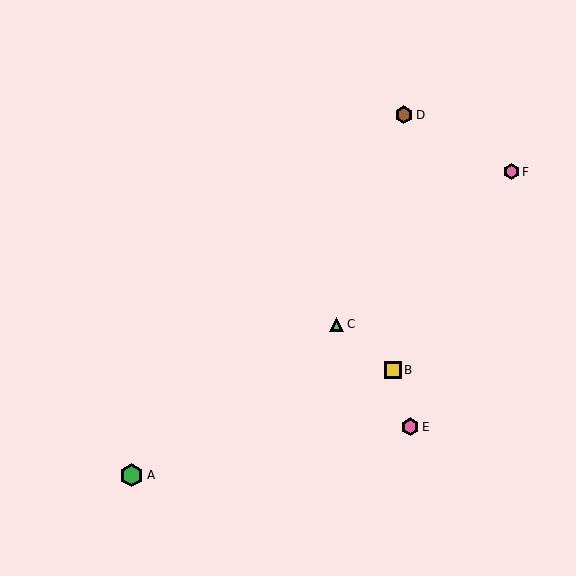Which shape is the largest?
The green hexagon (labeled A) is the largest.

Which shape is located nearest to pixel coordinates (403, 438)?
The pink hexagon (labeled E) at (410, 427) is nearest to that location.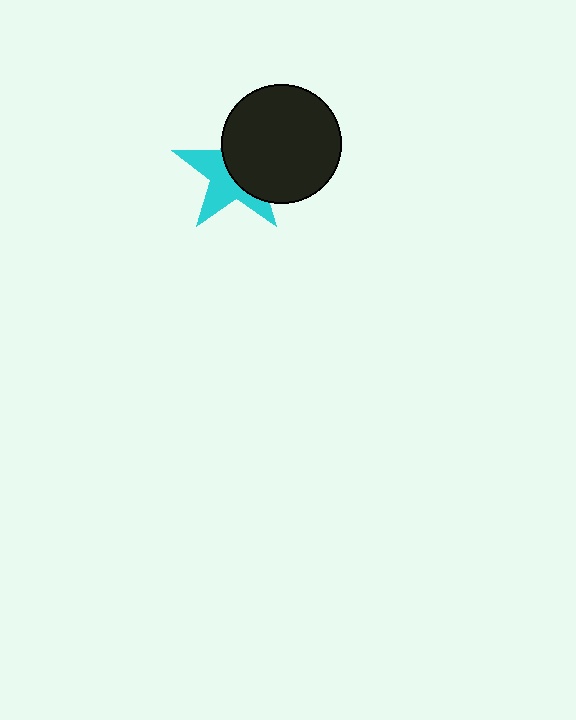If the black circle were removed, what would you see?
You would see the complete cyan star.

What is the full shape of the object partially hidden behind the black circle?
The partially hidden object is a cyan star.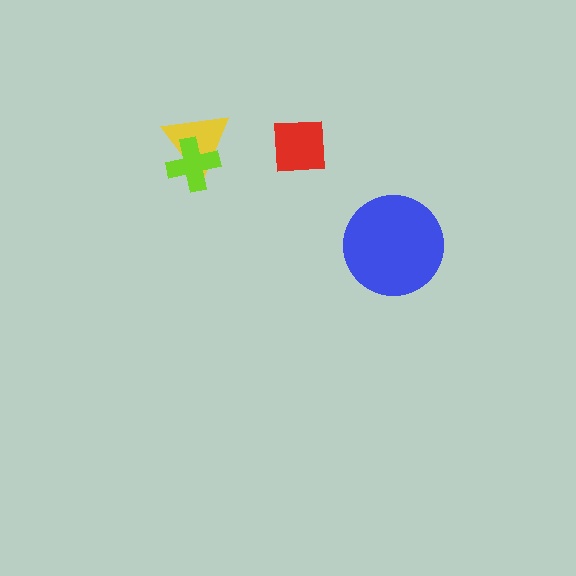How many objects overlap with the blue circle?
0 objects overlap with the blue circle.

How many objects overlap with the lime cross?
1 object overlaps with the lime cross.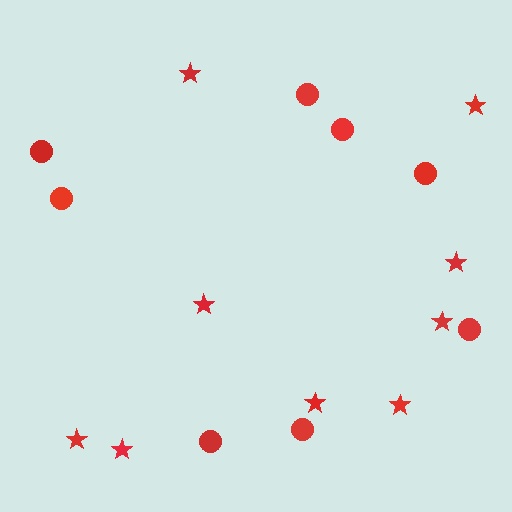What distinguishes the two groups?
There are 2 groups: one group of circles (8) and one group of stars (9).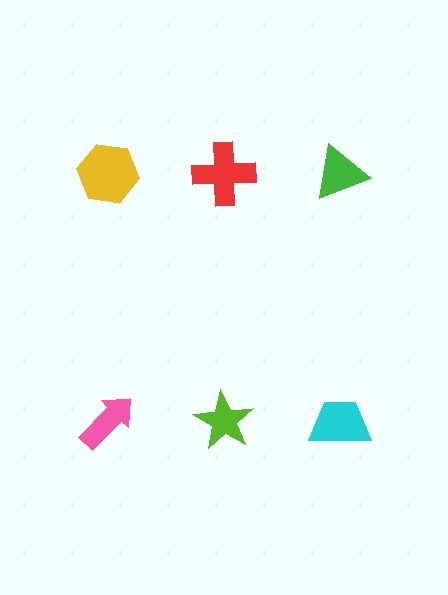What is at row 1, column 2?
A red cross.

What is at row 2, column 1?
A pink arrow.